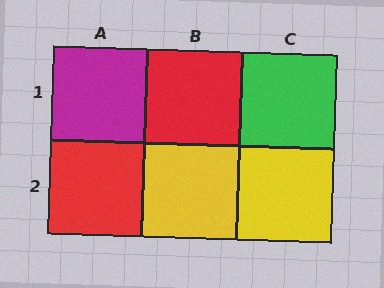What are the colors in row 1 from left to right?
Magenta, red, green.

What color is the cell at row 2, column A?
Red.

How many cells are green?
1 cell is green.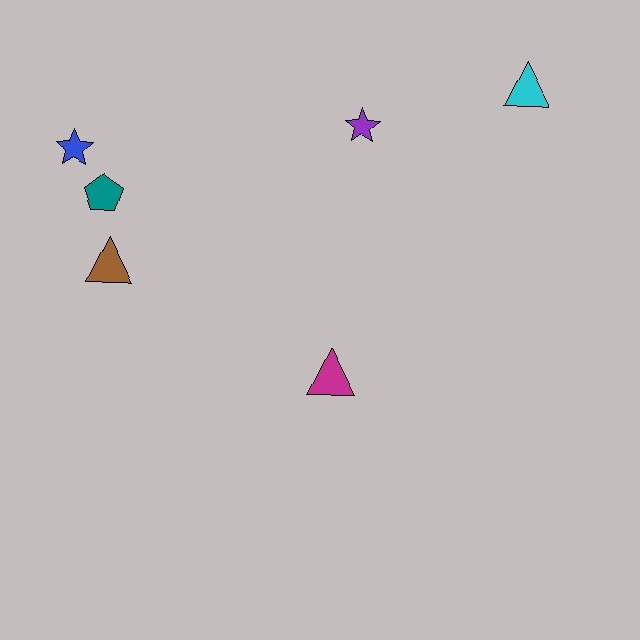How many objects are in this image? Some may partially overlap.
There are 6 objects.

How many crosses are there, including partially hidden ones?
There are no crosses.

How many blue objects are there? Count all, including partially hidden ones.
There is 1 blue object.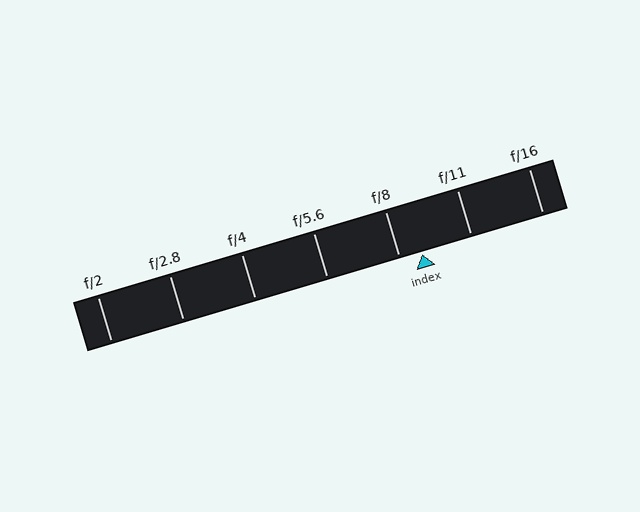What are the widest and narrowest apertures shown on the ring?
The widest aperture shown is f/2 and the narrowest is f/16.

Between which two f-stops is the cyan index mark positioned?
The index mark is between f/8 and f/11.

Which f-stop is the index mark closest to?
The index mark is closest to f/8.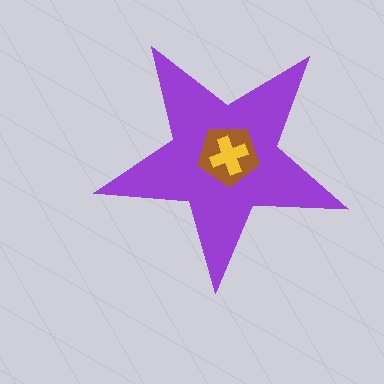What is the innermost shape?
The yellow cross.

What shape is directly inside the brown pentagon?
The yellow cross.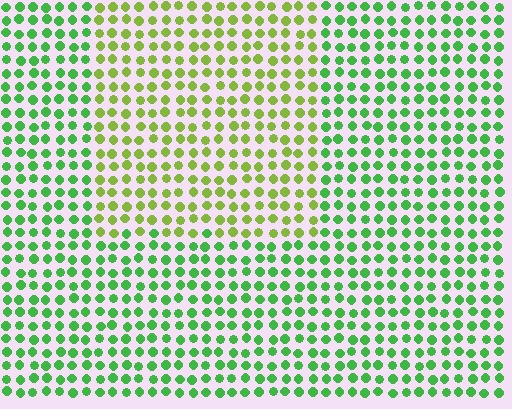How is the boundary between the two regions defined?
The boundary is defined purely by a slight shift in hue (about 38 degrees). Spacing, size, and orientation are identical on both sides.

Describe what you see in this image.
The image is filled with small green elements in a uniform arrangement. A rectangle-shaped region is visible where the elements are tinted to a slightly different hue, forming a subtle color boundary.